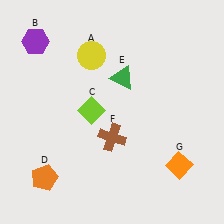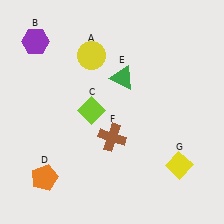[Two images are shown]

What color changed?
The diamond (G) changed from orange in Image 1 to yellow in Image 2.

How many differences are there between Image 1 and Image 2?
There is 1 difference between the two images.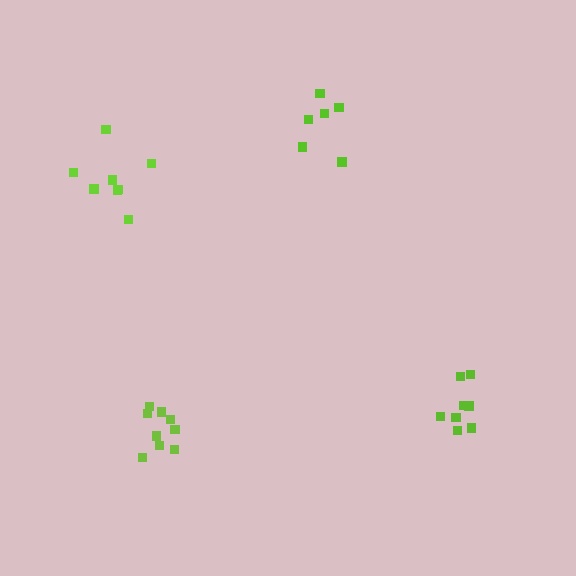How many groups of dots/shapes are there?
There are 4 groups.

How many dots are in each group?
Group 1: 6 dots, Group 2: 8 dots, Group 3: 9 dots, Group 4: 8 dots (31 total).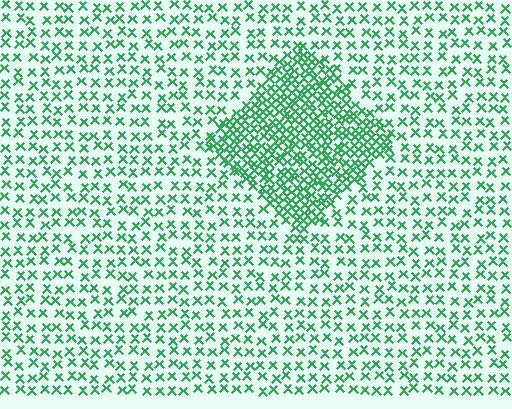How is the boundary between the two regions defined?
The boundary is defined by a change in element density (approximately 2.4x ratio). All elements are the same color, size, and shape.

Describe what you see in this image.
The image contains small green elements arranged at two different densities. A diamond-shaped region is visible where the elements are more densely packed than the surrounding area.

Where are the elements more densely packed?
The elements are more densely packed inside the diamond boundary.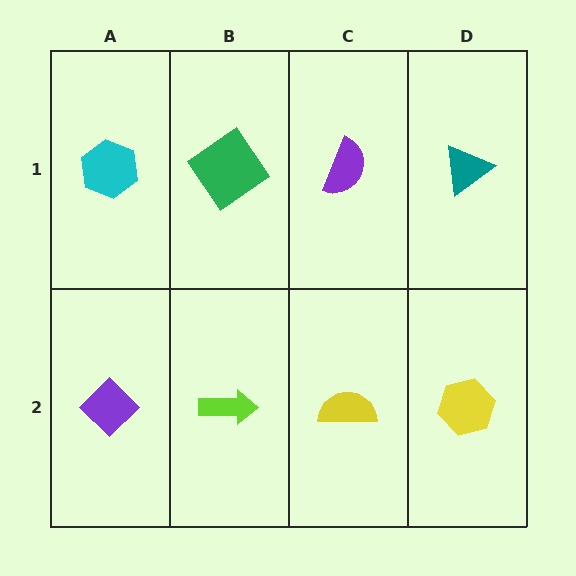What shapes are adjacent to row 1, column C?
A yellow semicircle (row 2, column C), a green diamond (row 1, column B), a teal triangle (row 1, column D).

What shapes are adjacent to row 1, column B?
A lime arrow (row 2, column B), a cyan hexagon (row 1, column A), a purple semicircle (row 1, column C).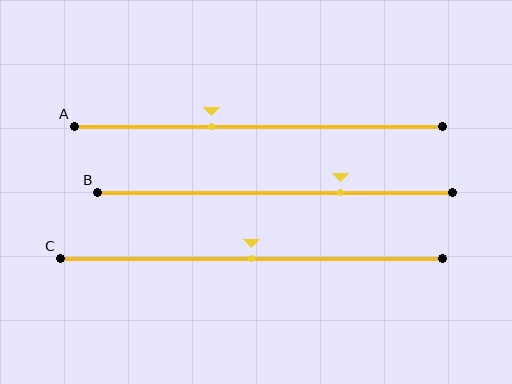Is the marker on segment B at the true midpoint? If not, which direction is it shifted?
No, the marker on segment B is shifted to the right by about 18% of the segment length.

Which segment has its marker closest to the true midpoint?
Segment C has its marker closest to the true midpoint.